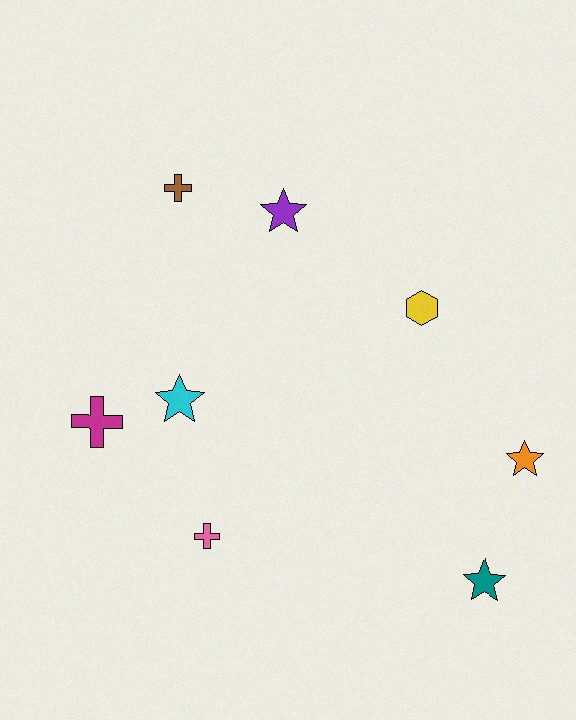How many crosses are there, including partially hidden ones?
There are 3 crosses.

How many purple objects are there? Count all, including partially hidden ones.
There is 1 purple object.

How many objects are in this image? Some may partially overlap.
There are 8 objects.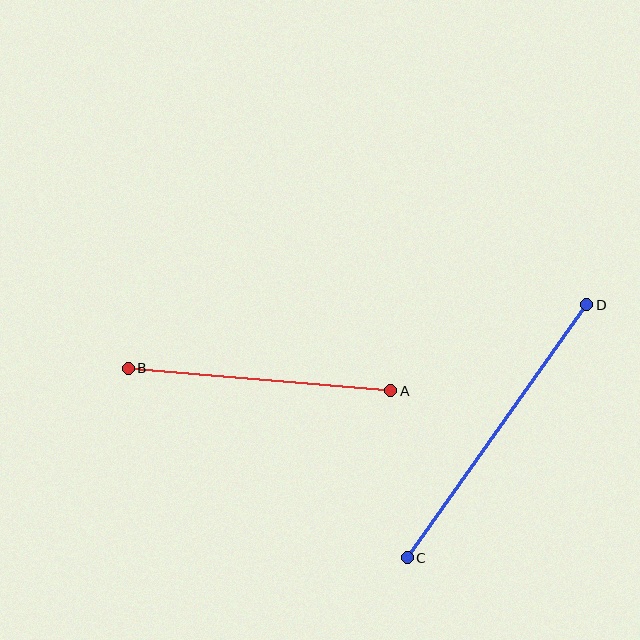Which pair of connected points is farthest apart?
Points C and D are farthest apart.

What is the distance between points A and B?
The distance is approximately 263 pixels.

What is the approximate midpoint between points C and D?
The midpoint is at approximately (497, 431) pixels.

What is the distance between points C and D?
The distance is approximately 310 pixels.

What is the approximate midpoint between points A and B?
The midpoint is at approximately (260, 379) pixels.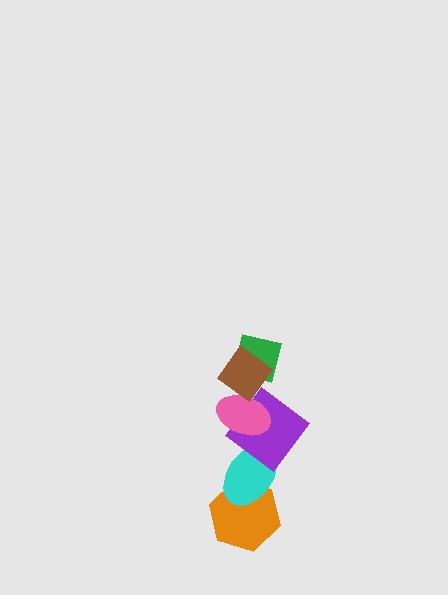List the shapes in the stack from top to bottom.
From top to bottom: the brown diamond, the green square, the pink ellipse, the purple diamond, the cyan ellipse, the orange hexagon.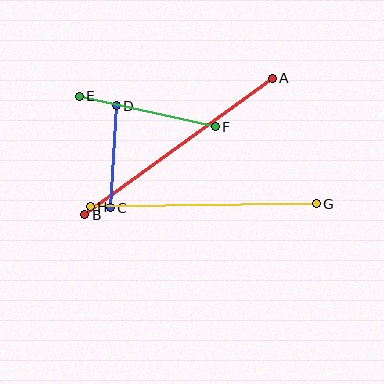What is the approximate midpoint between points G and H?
The midpoint is at approximately (203, 205) pixels.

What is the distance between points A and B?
The distance is approximately 232 pixels.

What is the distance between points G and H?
The distance is approximately 226 pixels.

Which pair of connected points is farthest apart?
Points A and B are farthest apart.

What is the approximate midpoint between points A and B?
The midpoint is at approximately (178, 147) pixels.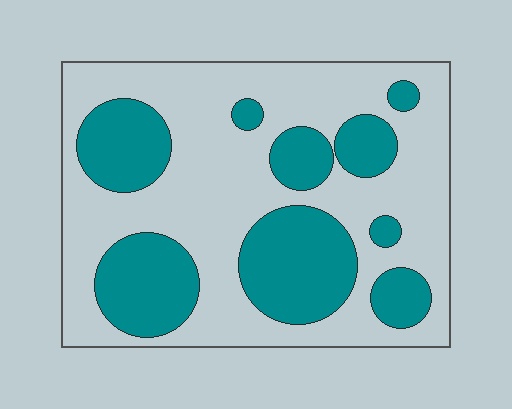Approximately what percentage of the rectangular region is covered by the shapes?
Approximately 35%.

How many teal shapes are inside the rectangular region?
9.